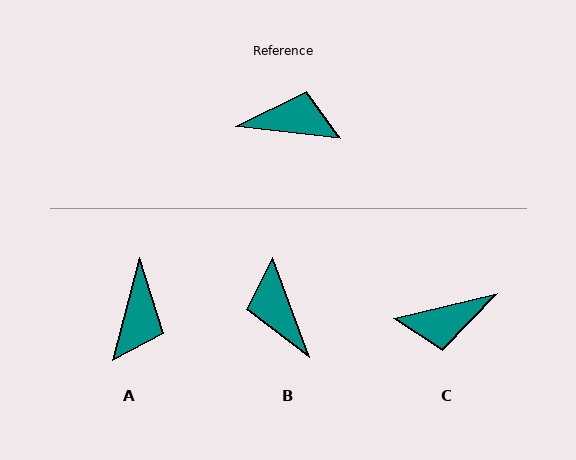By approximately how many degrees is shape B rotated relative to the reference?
Approximately 117 degrees counter-clockwise.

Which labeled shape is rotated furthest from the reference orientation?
C, about 160 degrees away.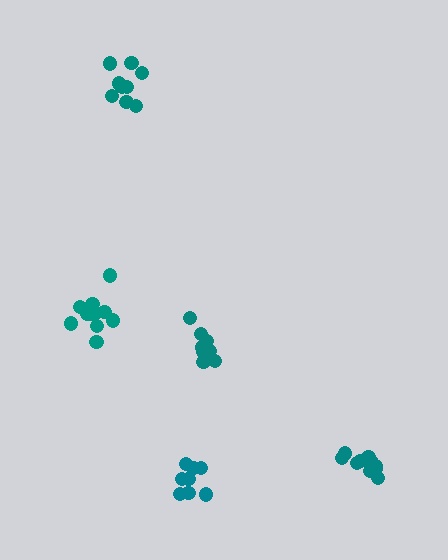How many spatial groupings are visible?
There are 5 spatial groupings.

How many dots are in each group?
Group 1: 9 dots, Group 2: 10 dots, Group 3: 11 dots, Group 4: 10 dots, Group 5: 8 dots (48 total).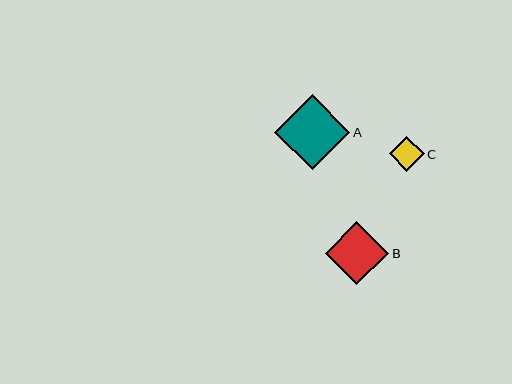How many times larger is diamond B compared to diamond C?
Diamond B is approximately 1.8 times the size of diamond C.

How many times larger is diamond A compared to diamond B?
Diamond A is approximately 1.2 times the size of diamond B.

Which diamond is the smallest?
Diamond C is the smallest with a size of approximately 35 pixels.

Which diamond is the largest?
Diamond A is the largest with a size of approximately 75 pixels.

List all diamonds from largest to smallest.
From largest to smallest: A, B, C.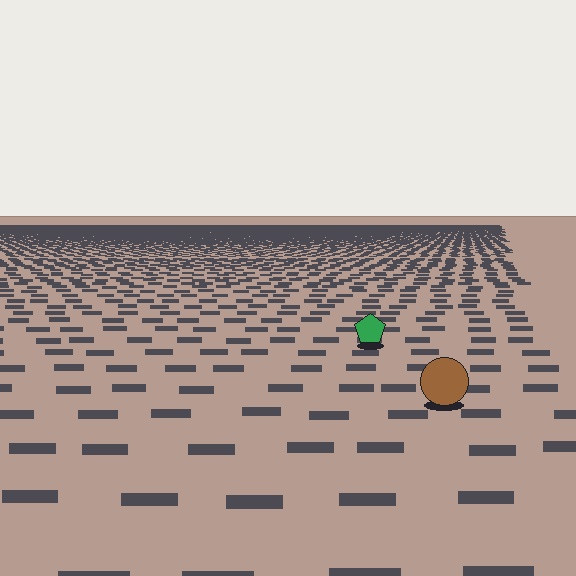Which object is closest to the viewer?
The brown circle is closest. The texture marks near it are larger and more spread out.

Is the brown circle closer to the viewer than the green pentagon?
Yes. The brown circle is closer — you can tell from the texture gradient: the ground texture is coarser near it.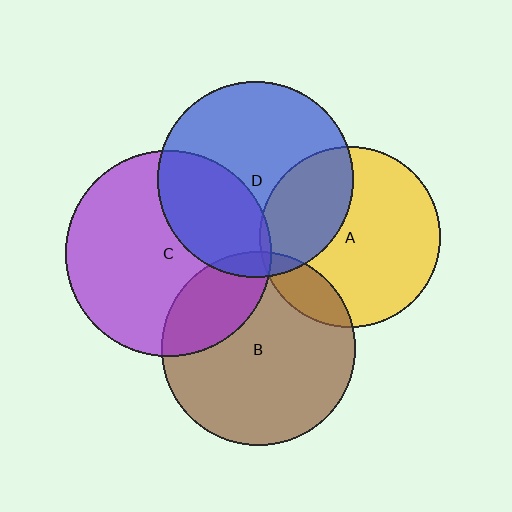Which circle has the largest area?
Circle C (purple).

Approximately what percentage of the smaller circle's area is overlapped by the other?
Approximately 30%.